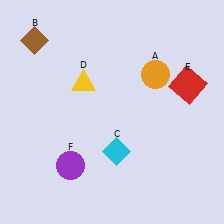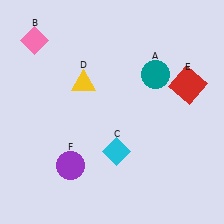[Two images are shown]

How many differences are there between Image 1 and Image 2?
There are 2 differences between the two images.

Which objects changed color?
A changed from orange to teal. B changed from brown to pink.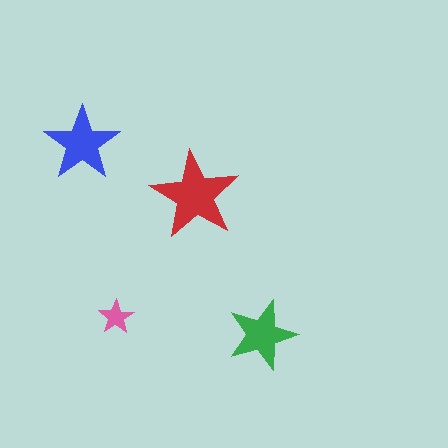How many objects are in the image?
There are 4 objects in the image.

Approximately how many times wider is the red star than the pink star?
About 2.5 times wider.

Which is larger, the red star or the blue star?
The red one.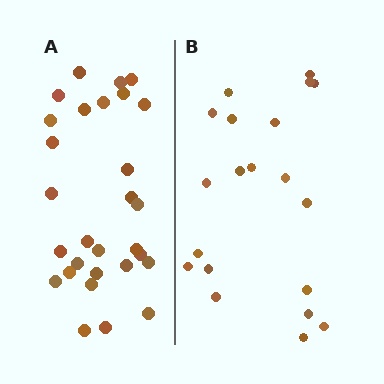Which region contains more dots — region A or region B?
Region A (the left region) has more dots.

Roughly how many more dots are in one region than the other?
Region A has roughly 8 or so more dots than region B.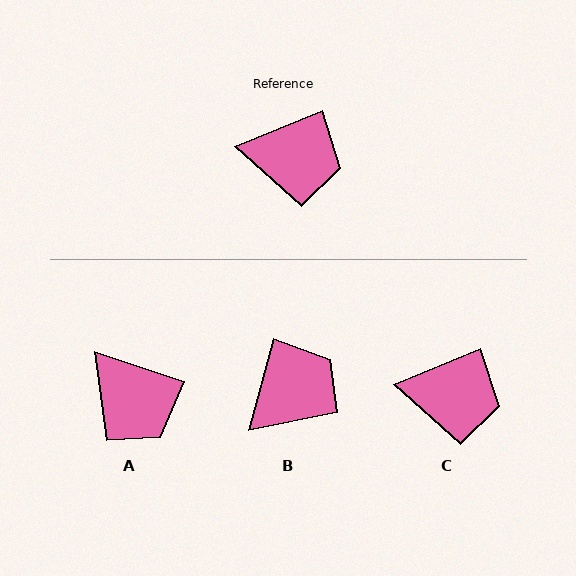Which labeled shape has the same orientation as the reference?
C.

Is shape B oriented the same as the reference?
No, it is off by about 53 degrees.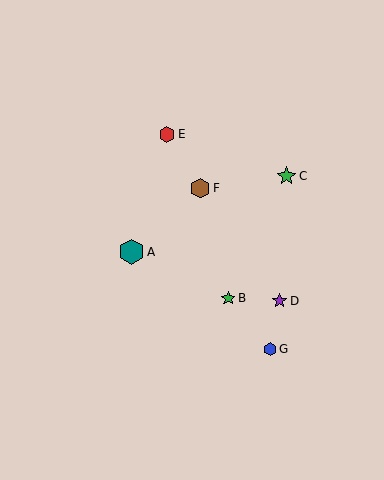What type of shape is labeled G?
Shape G is a blue hexagon.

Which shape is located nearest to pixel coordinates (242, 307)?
The green star (labeled B) at (228, 298) is nearest to that location.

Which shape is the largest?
The teal hexagon (labeled A) is the largest.